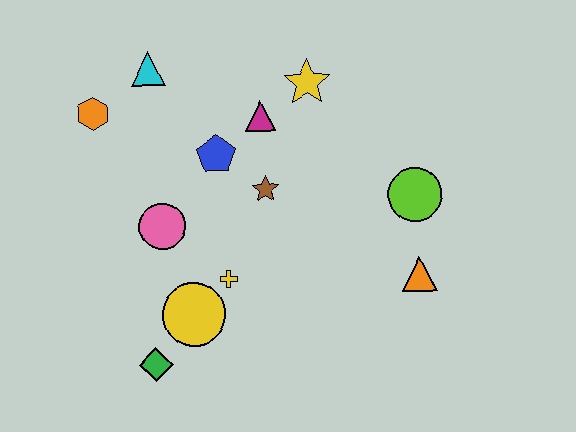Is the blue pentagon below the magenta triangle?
Yes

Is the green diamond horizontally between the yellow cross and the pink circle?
No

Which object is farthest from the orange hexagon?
The orange triangle is farthest from the orange hexagon.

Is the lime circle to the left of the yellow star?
No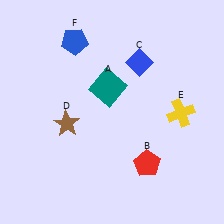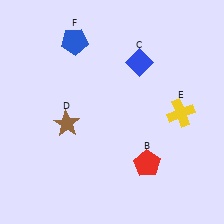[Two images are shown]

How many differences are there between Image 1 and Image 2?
There is 1 difference between the two images.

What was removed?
The teal square (A) was removed in Image 2.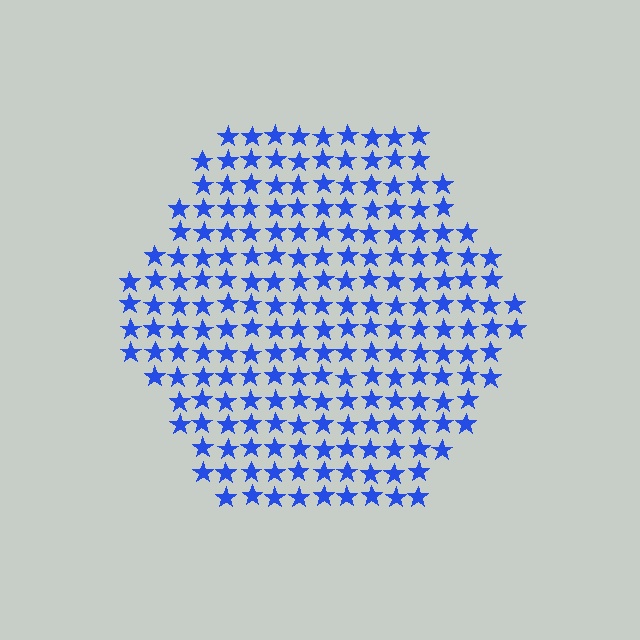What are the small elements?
The small elements are stars.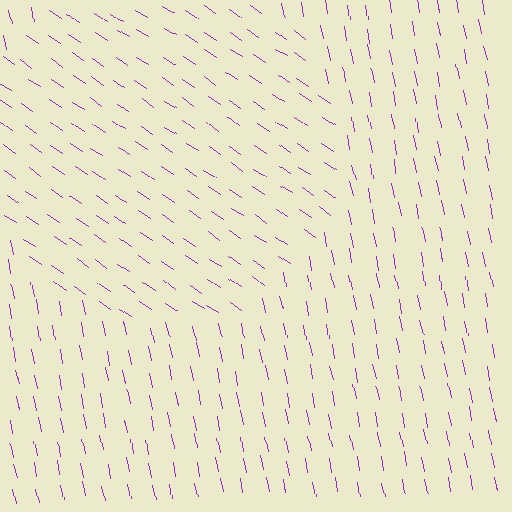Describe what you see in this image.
The image is filled with small purple line segments. A circle region in the image has lines oriented differently from the surrounding lines, creating a visible texture boundary.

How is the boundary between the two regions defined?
The boundary is defined purely by a change in line orientation (approximately 45 degrees difference). All lines are the same color and thickness.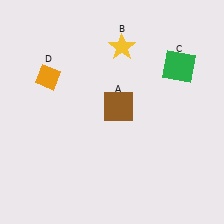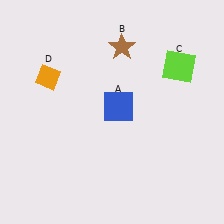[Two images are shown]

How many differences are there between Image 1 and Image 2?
There are 3 differences between the two images.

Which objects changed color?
A changed from brown to blue. B changed from yellow to brown. C changed from green to lime.